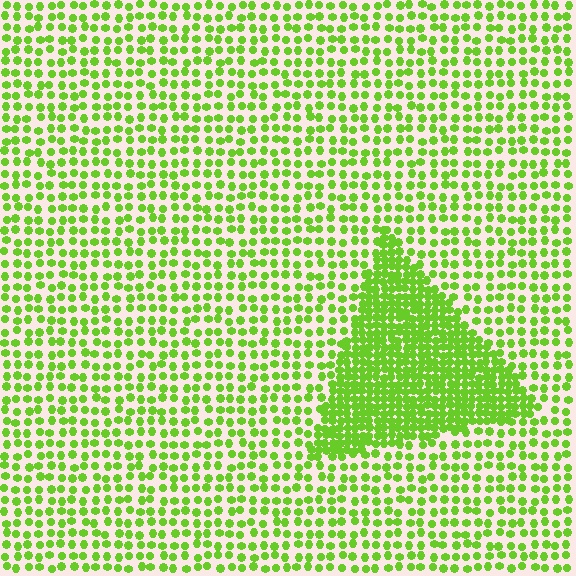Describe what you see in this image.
The image contains small lime elements arranged at two different densities. A triangle-shaped region is visible where the elements are more densely packed than the surrounding area.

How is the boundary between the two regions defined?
The boundary is defined by a change in element density (approximately 2.4x ratio). All elements are the same color, size, and shape.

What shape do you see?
I see a triangle.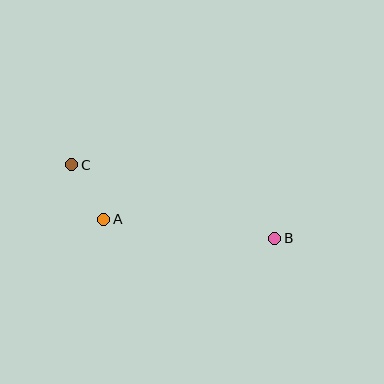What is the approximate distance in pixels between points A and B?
The distance between A and B is approximately 172 pixels.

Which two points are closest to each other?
Points A and C are closest to each other.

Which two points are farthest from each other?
Points B and C are farthest from each other.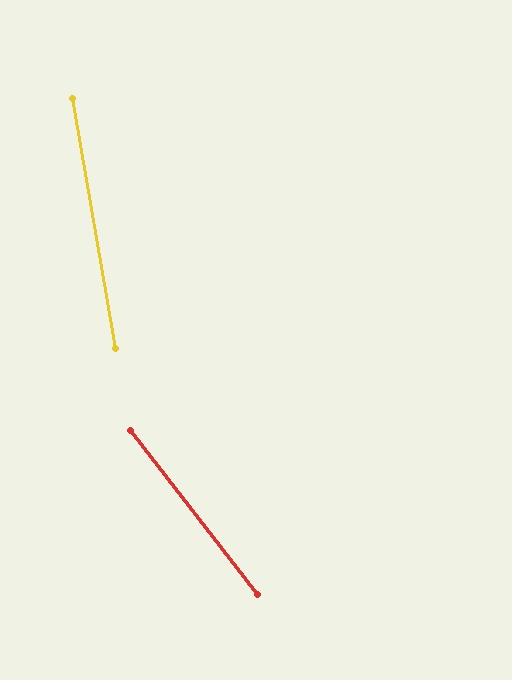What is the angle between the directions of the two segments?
Approximately 28 degrees.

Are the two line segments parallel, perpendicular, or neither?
Neither parallel nor perpendicular — they differ by about 28°.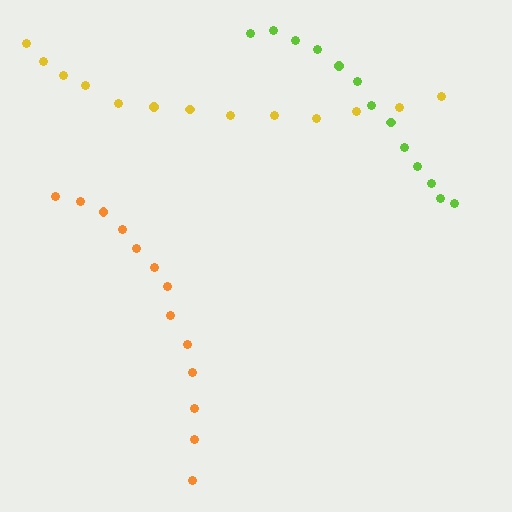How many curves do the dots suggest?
There are 3 distinct paths.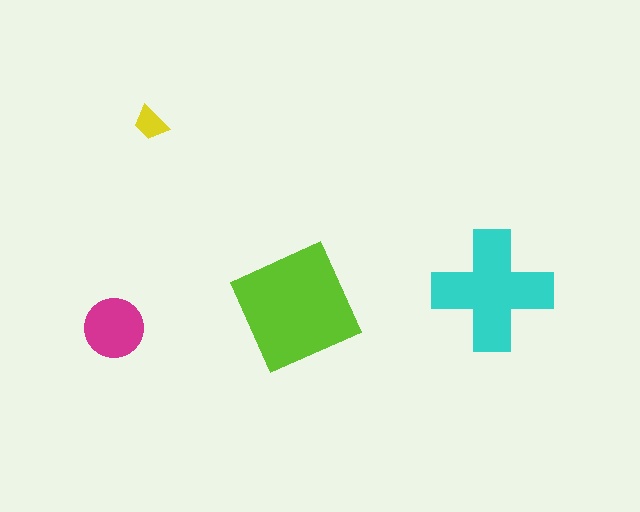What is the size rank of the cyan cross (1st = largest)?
2nd.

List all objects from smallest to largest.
The yellow trapezoid, the magenta circle, the cyan cross, the lime square.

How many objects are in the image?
There are 4 objects in the image.